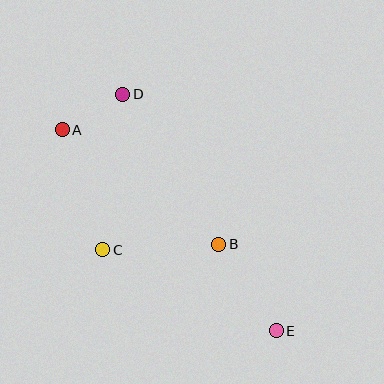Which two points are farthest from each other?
Points A and E are farthest from each other.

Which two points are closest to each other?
Points A and D are closest to each other.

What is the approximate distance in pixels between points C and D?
The distance between C and D is approximately 156 pixels.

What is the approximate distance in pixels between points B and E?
The distance between B and E is approximately 104 pixels.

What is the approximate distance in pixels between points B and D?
The distance between B and D is approximately 178 pixels.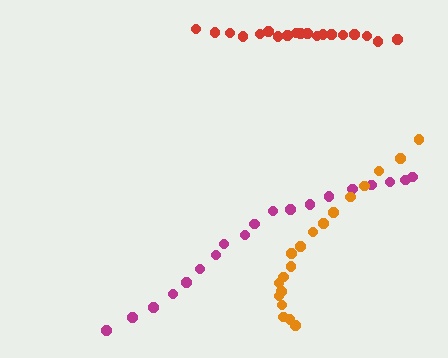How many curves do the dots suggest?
There are 3 distinct paths.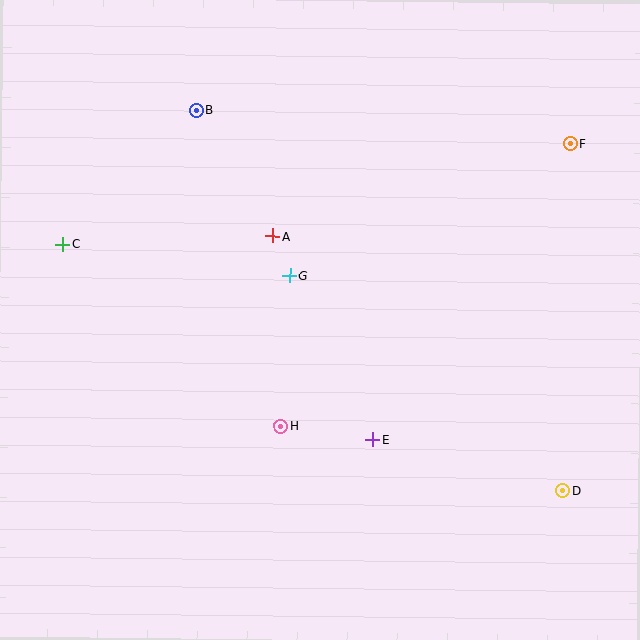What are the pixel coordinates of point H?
Point H is at (280, 426).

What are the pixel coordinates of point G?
Point G is at (289, 275).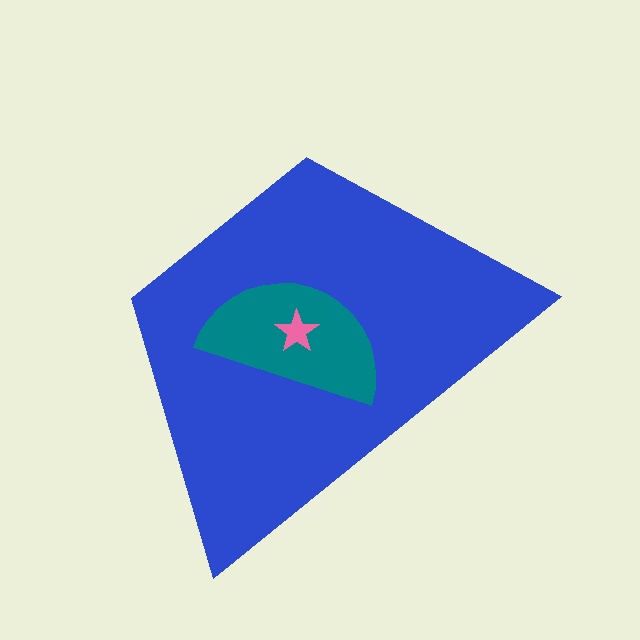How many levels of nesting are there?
3.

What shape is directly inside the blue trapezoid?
The teal semicircle.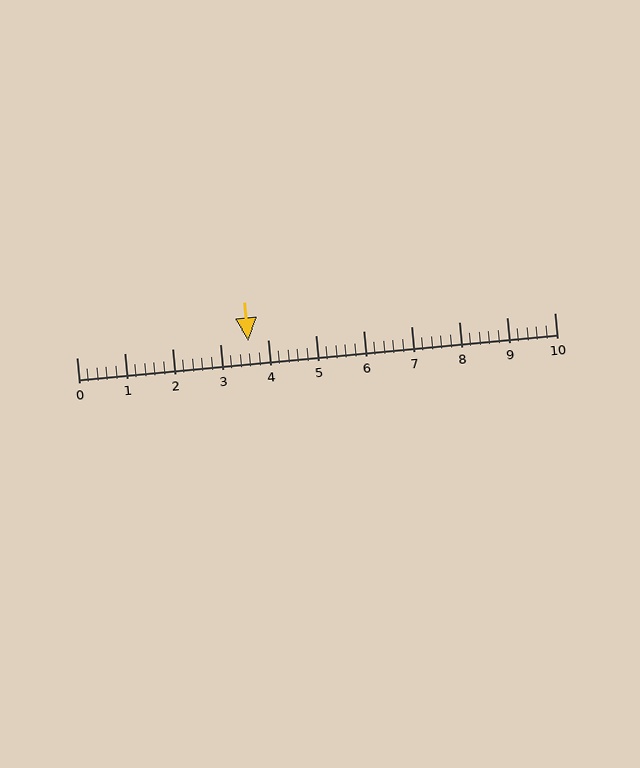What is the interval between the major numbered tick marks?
The major tick marks are spaced 1 units apart.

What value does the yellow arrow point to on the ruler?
The yellow arrow points to approximately 3.6.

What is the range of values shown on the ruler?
The ruler shows values from 0 to 10.